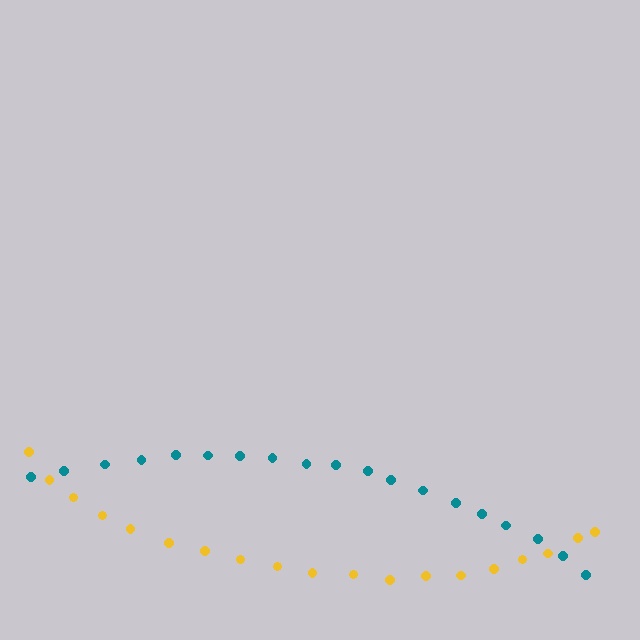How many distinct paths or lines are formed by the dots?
There are 2 distinct paths.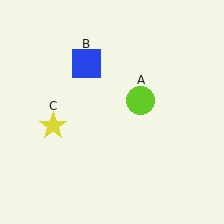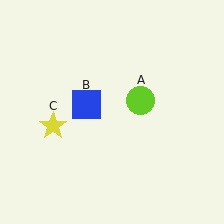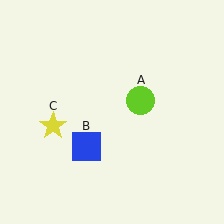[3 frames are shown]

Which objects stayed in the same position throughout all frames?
Lime circle (object A) and yellow star (object C) remained stationary.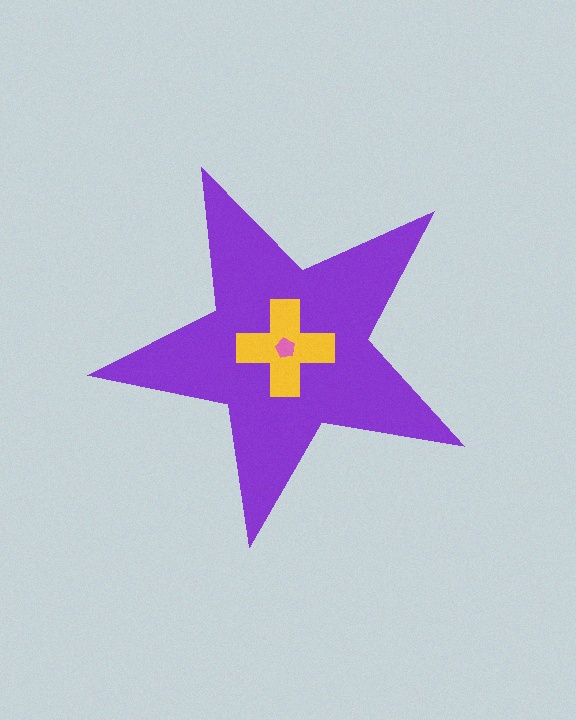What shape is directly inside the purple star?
The yellow cross.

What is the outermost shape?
The purple star.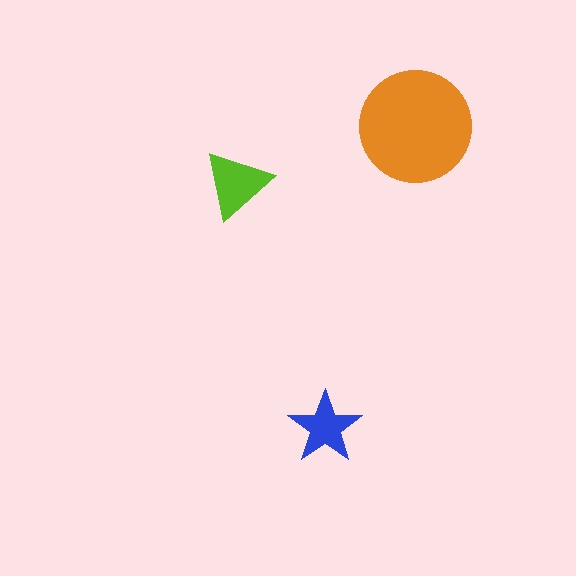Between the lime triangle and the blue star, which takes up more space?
The lime triangle.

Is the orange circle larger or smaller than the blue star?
Larger.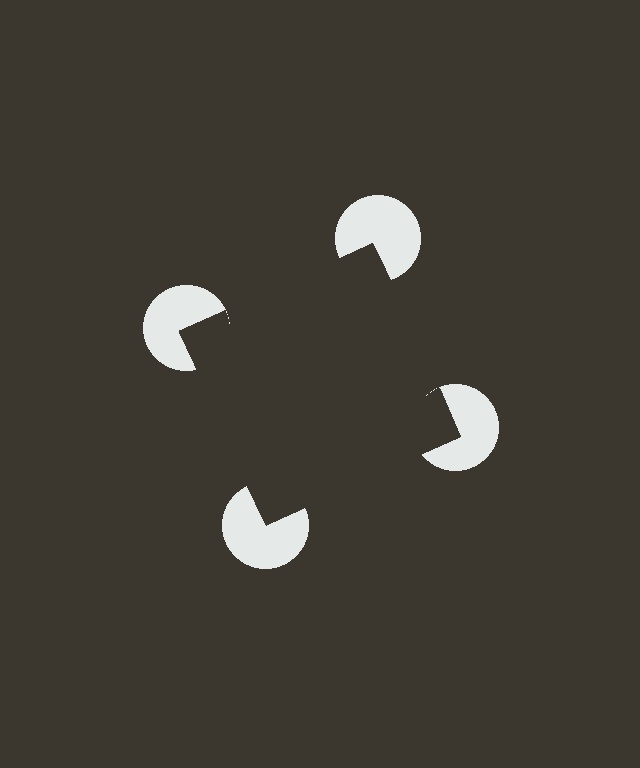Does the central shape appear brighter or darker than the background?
It typically appears slightly darker than the background, even though no actual brightness change is drawn.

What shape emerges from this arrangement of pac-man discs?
An illusory square — its edges are inferred from the aligned wedge cuts in the pac-man discs, not physically drawn.